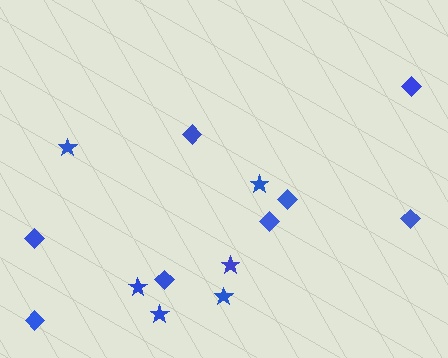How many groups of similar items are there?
There are 2 groups: one group of diamonds (8) and one group of stars (6).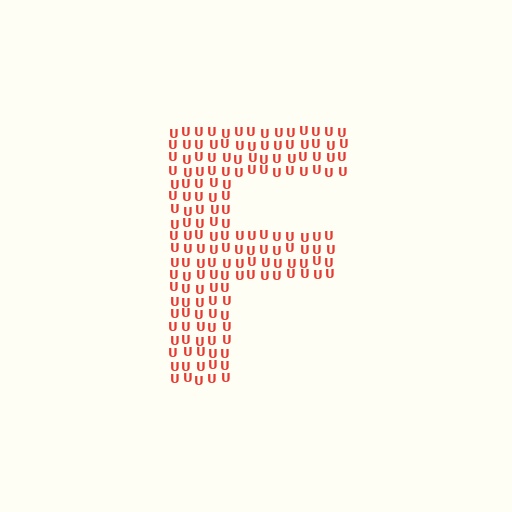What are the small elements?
The small elements are letter U's.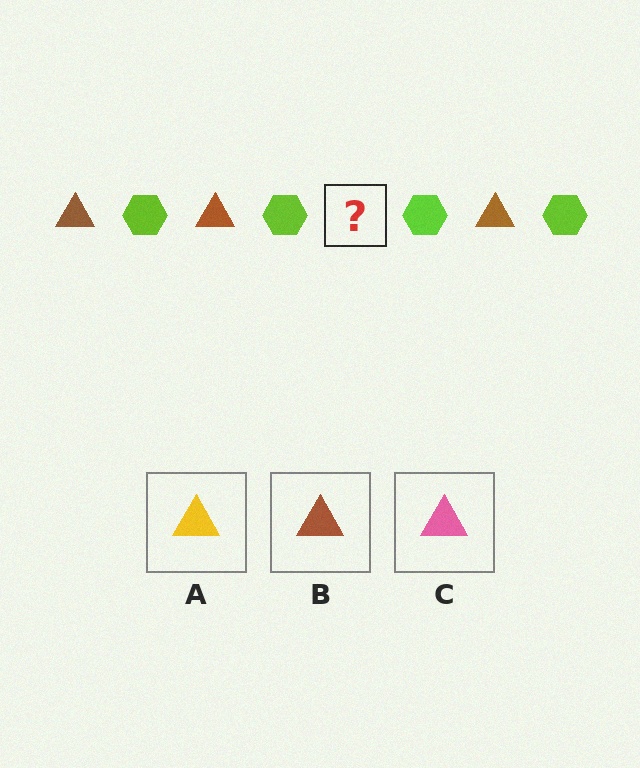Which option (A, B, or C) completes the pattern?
B.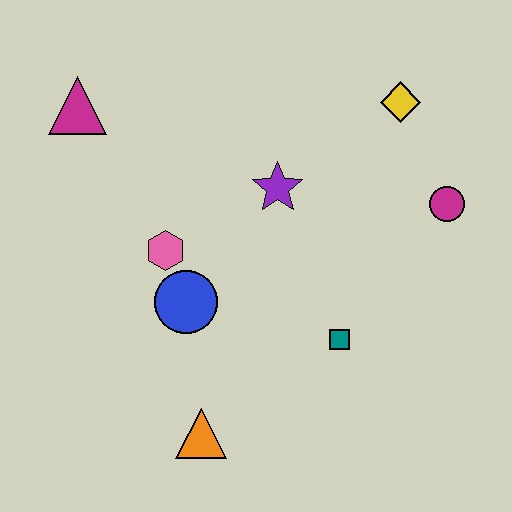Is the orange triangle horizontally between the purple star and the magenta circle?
No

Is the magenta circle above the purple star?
No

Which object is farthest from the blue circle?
The yellow diamond is farthest from the blue circle.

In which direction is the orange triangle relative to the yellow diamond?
The orange triangle is below the yellow diamond.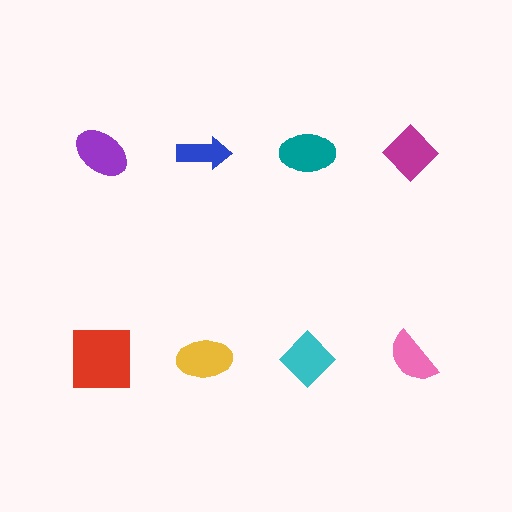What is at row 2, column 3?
A cyan diamond.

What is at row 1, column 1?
A purple ellipse.